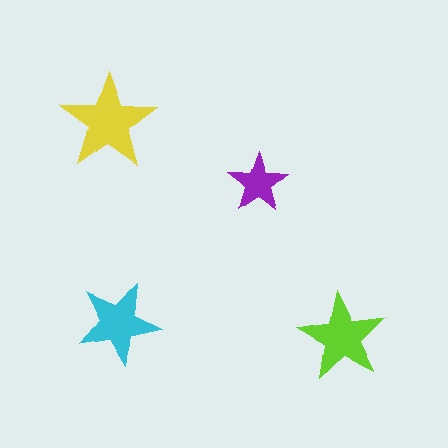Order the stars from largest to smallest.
the yellow one, the lime one, the cyan one, the purple one.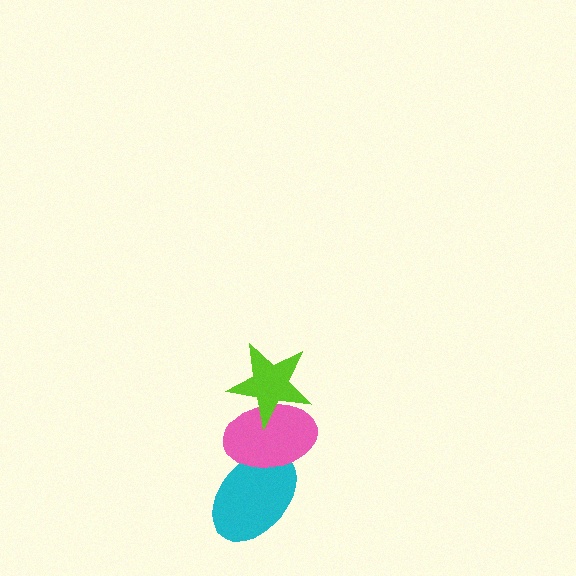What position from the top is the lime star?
The lime star is 1st from the top.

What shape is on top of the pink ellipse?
The lime star is on top of the pink ellipse.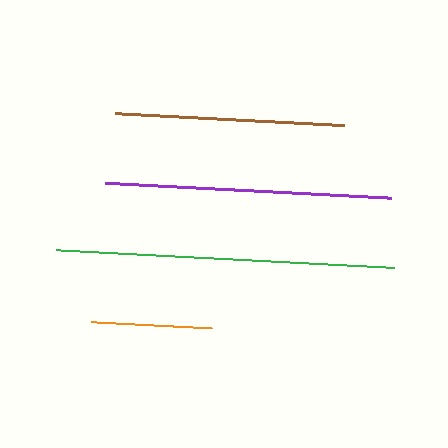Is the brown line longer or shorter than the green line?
The green line is longer than the brown line.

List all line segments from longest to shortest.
From longest to shortest: green, purple, brown, orange.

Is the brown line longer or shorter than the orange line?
The brown line is longer than the orange line.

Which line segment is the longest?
The green line is the longest at approximately 338 pixels.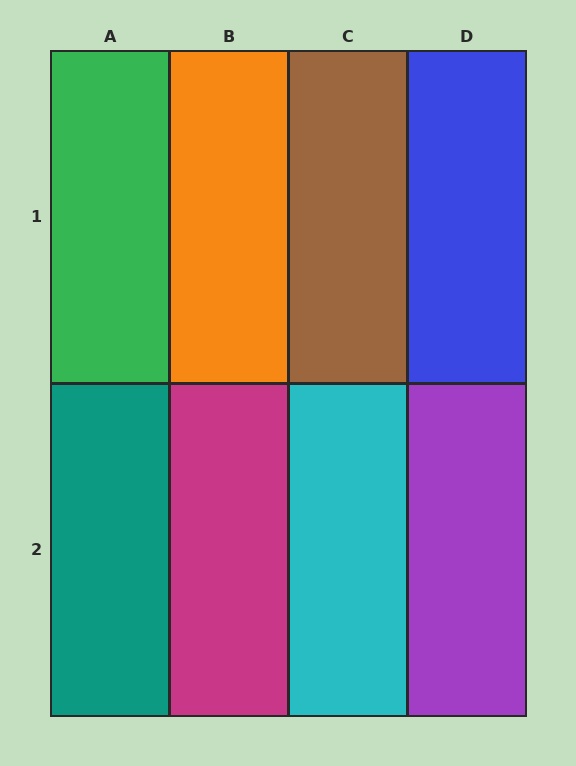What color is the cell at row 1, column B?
Orange.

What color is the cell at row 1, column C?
Brown.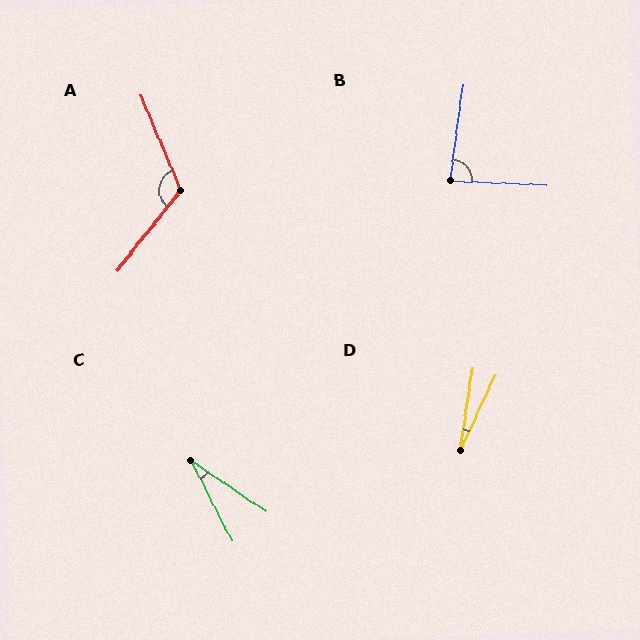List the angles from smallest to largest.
D (17°), C (29°), B (85°), A (119°).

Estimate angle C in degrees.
Approximately 29 degrees.